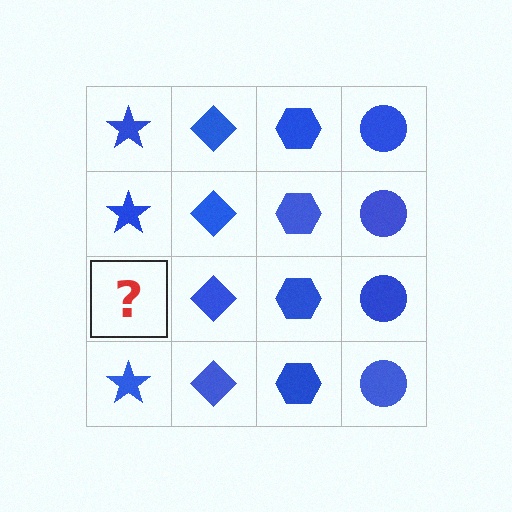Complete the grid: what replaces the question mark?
The question mark should be replaced with a blue star.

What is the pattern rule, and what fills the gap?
The rule is that each column has a consistent shape. The gap should be filled with a blue star.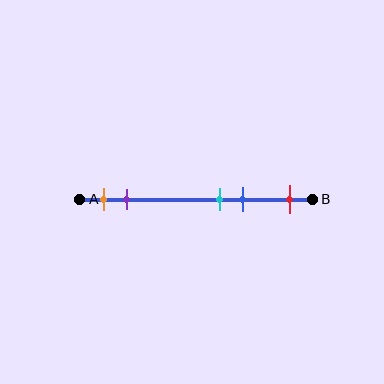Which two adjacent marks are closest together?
The cyan and blue marks are the closest adjacent pair.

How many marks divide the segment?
There are 5 marks dividing the segment.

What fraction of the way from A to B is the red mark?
The red mark is approximately 90% (0.9) of the way from A to B.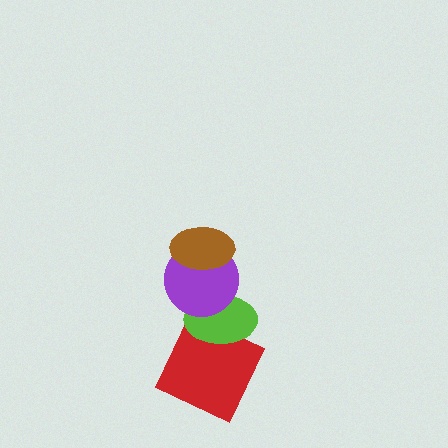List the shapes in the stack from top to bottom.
From top to bottom: the brown ellipse, the purple circle, the lime ellipse, the red square.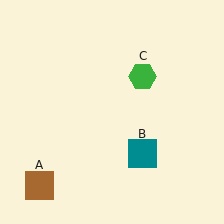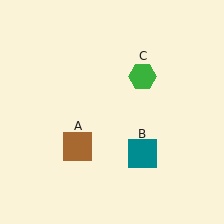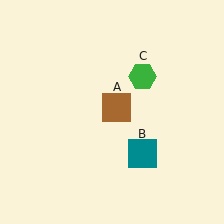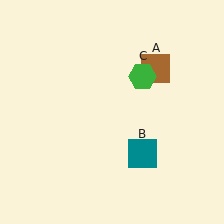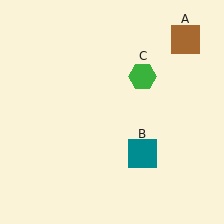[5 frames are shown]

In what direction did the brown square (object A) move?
The brown square (object A) moved up and to the right.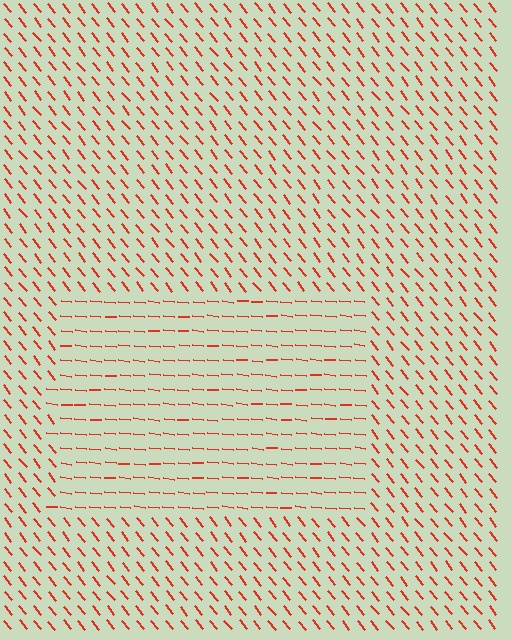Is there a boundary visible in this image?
Yes, there is a texture boundary formed by a change in line orientation.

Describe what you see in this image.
The image is filled with small red line segments. A rectangle region in the image has lines oriented differently from the surrounding lines, creating a visible texture boundary.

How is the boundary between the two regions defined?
The boundary is defined purely by a change in line orientation (approximately 45 degrees difference). All lines are the same color and thickness.